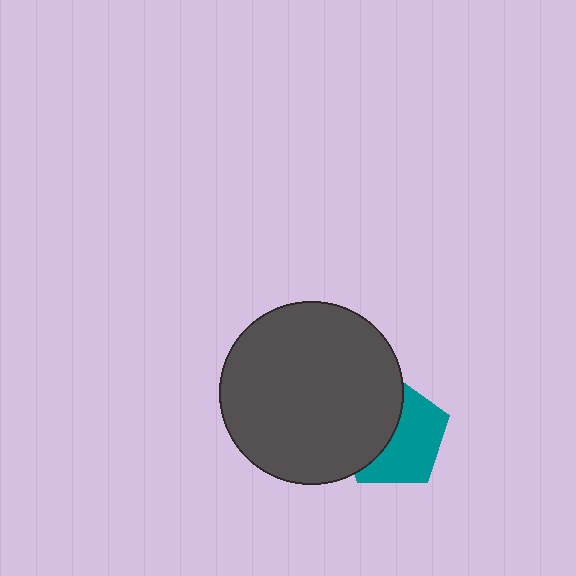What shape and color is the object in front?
The object in front is a dark gray circle.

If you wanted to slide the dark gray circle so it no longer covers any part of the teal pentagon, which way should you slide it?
Slide it left — that is the most direct way to separate the two shapes.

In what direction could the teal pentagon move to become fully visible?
The teal pentagon could move right. That would shift it out from behind the dark gray circle entirely.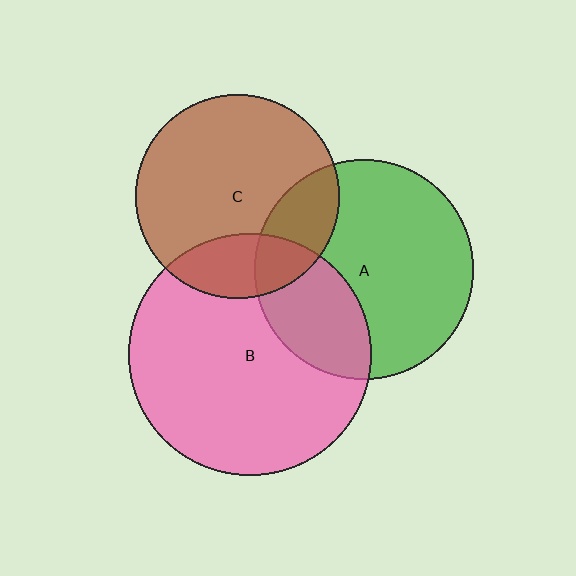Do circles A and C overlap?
Yes.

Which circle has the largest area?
Circle B (pink).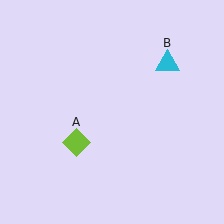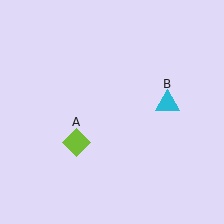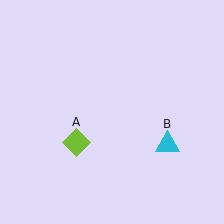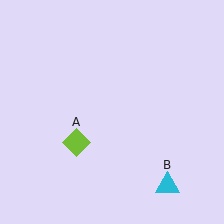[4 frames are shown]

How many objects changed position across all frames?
1 object changed position: cyan triangle (object B).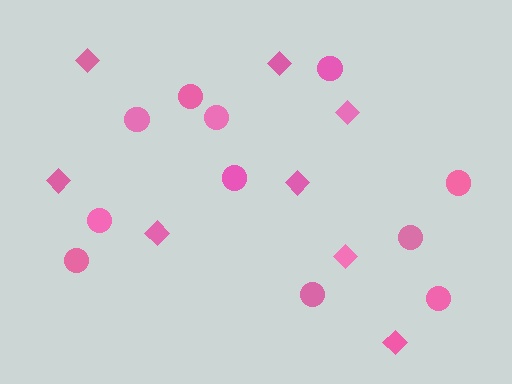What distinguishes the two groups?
There are 2 groups: one group of circles (11) and one group of diamonds (8).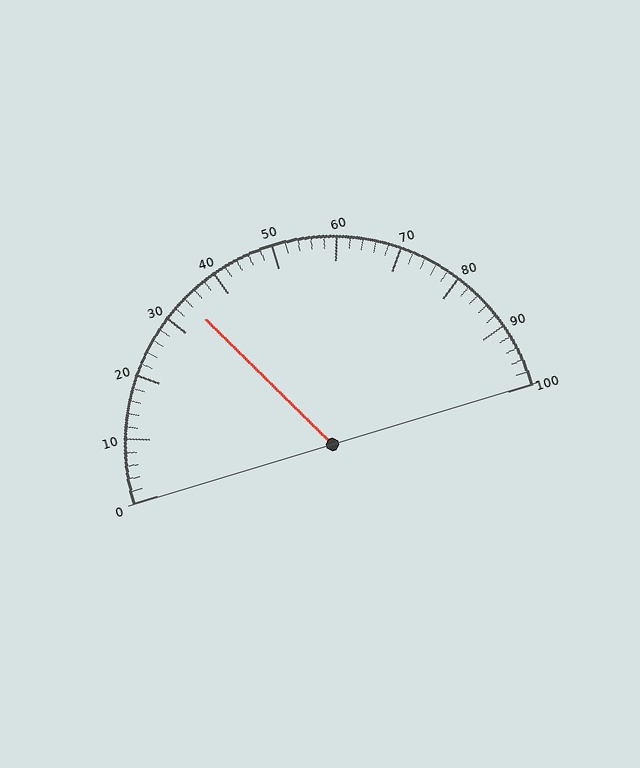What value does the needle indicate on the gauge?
The needle indicates approximately 34.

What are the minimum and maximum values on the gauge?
The gauge ranges from 0 to 100.